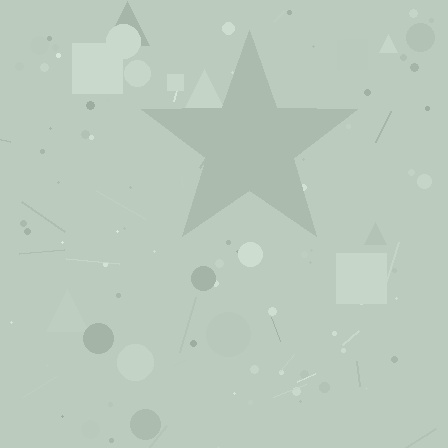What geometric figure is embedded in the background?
A star is embedded in the background.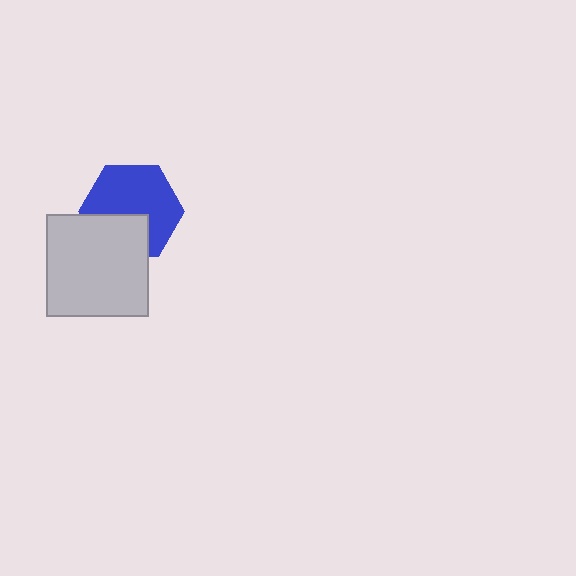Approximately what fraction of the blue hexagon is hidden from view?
Roughly 34% of the blue hexagon is hidden behind the light gray square.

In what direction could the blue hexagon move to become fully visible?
The blue hexagon could move up. That would shift it out from behind the light gray square entirely.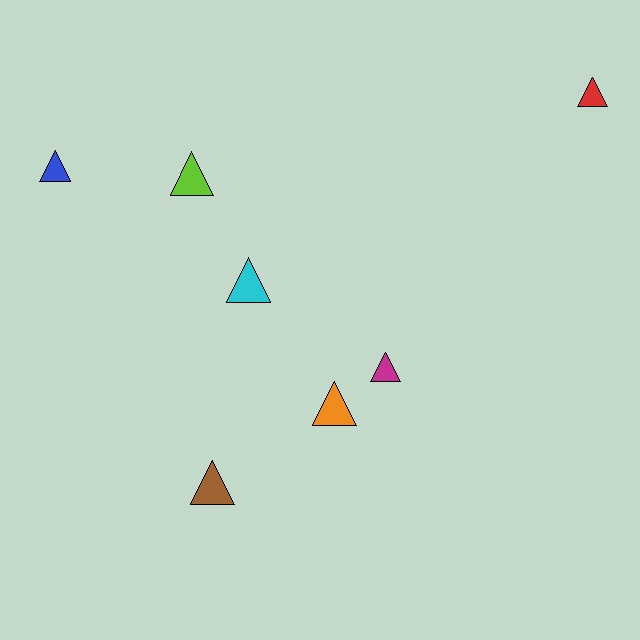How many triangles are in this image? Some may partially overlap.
There are 7 triangles.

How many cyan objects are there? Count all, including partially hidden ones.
There is 1 cyan object.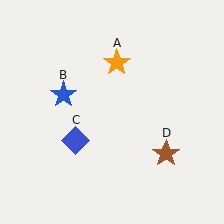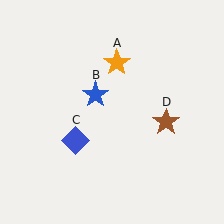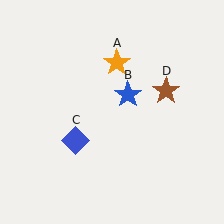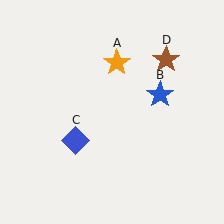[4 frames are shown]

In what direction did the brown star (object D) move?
The brown star (object D) moved up.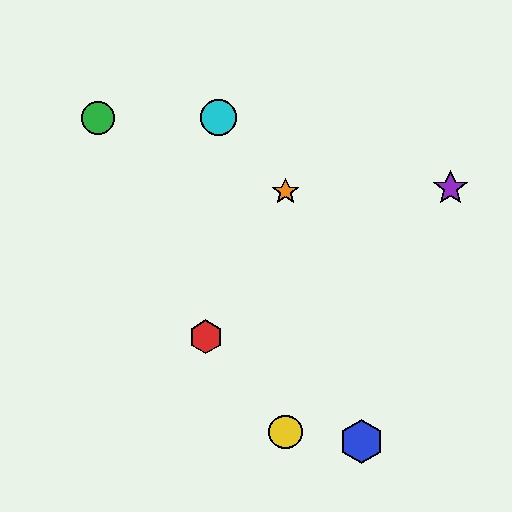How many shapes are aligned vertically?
2 shapes (the yellow circle, the orange star) are aligned vertically.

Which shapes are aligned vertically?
The yellow circle, the orange star are aligned vertically.